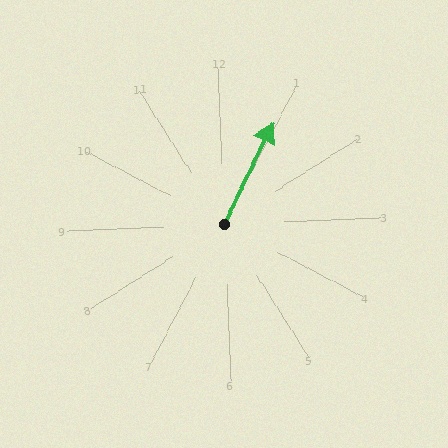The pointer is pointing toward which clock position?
Roughly 1 o'clock.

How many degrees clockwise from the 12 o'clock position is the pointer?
Approximately 28 degrees.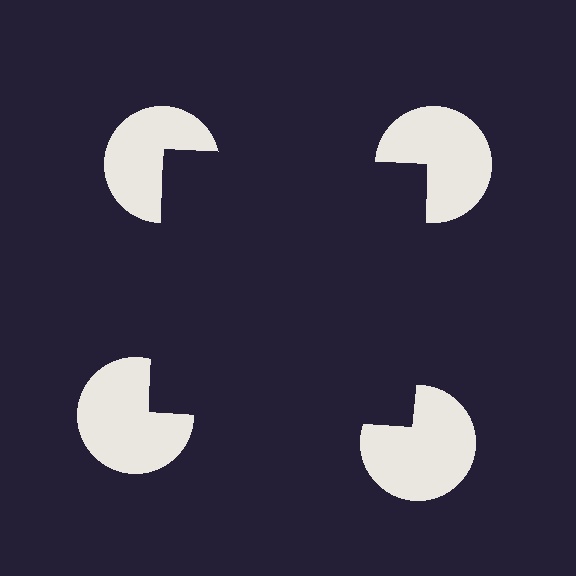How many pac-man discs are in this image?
There are 4 — one at each vertex of the illusory square.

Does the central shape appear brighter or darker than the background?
It typically appears slightly darker than the background, even though no actual brightness change is drawn.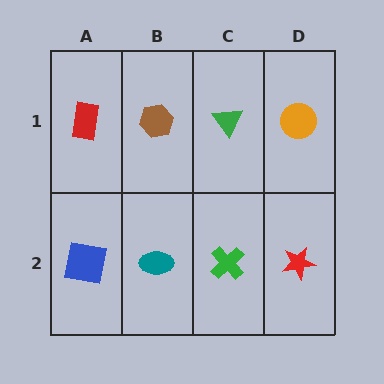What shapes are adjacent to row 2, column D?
An orange circle (row 1, column D), a green cross (row 2, column C).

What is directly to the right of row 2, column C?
A red star.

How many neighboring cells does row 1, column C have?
3.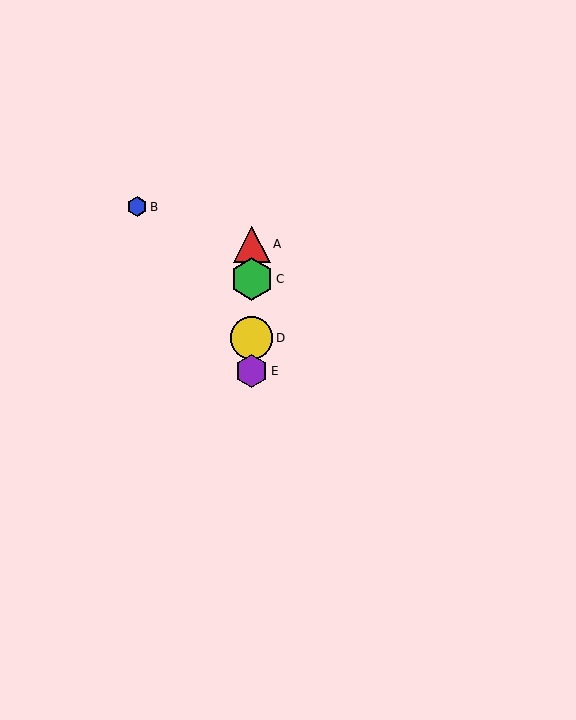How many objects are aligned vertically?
4 objects (A, C, D, E) are aligned vertically.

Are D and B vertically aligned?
No, D is at x≈252 and B is at x≈137.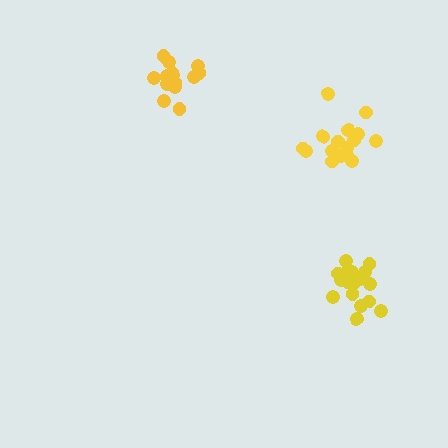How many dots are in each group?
Group 1: 19 dots, Group 2: 17 dots, Group 3: 14 dots (50 total).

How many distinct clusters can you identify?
There are 3 distinct clusters.